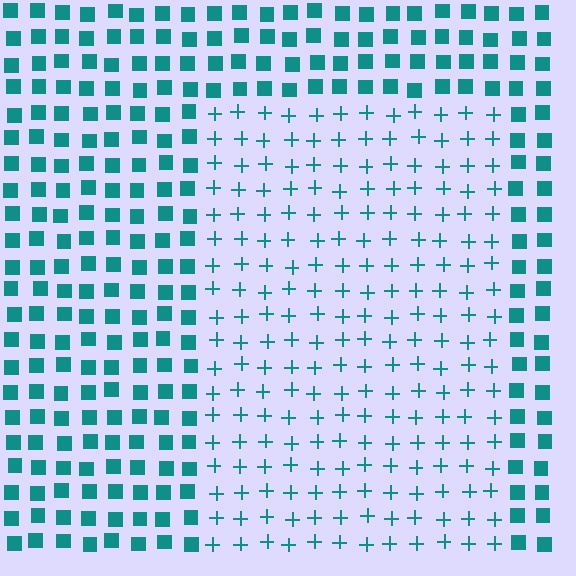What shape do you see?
I see a rectangle.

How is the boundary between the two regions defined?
The boundary is defined by a change in element shape: plus signs inside vs. squares outside. All elements share the same color and spacing.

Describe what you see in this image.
The image is filled with small teal elements arranged in a uniform grid. A rectangle-shaped region contains plus signs, while the surrounding area contains squares. The boundary is defined purely by the change in element shape.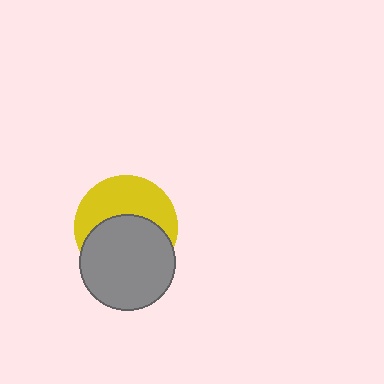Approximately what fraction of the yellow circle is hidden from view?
Roughly 53% of the yellow circle is hidden behind the gray circle.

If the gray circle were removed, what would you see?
You would see the complete yellow circle.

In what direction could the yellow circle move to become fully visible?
The yellow circle could move up. That would shift it out from behind the gray circle entirely.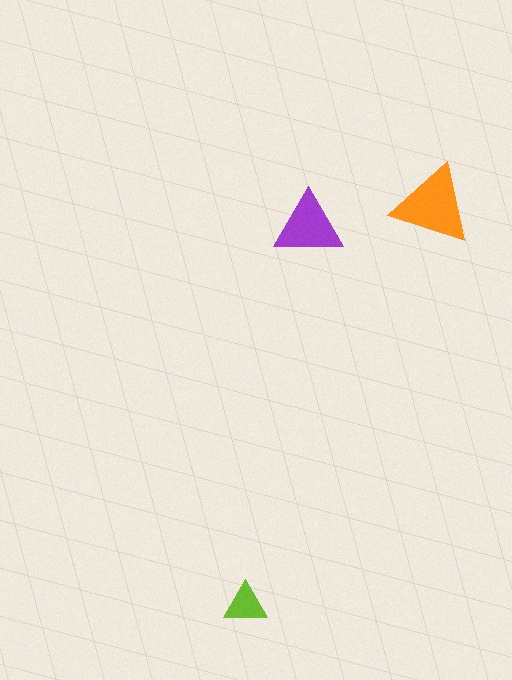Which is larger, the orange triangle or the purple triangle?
The orange one.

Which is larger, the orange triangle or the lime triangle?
The orange one.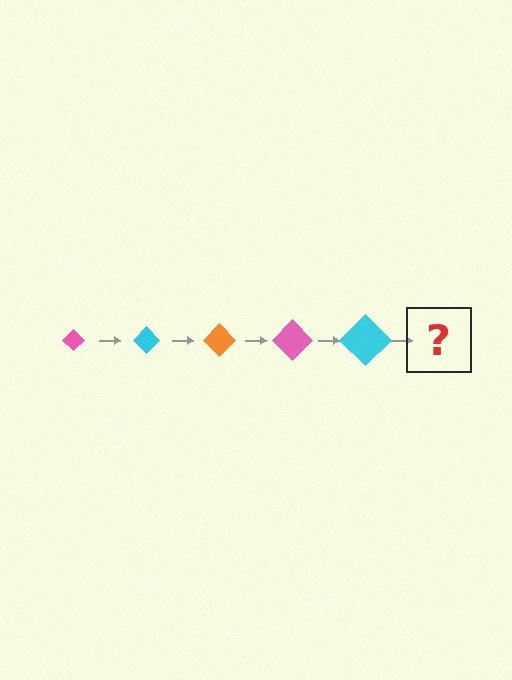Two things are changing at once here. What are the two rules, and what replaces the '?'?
The two rules are that the diamond grows larger each step and the color cycles through pink, cyan, and orange. The '?' should be an orange diamond, larger than the previous one.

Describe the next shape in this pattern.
It should be an orange diamond, larger than the previous one.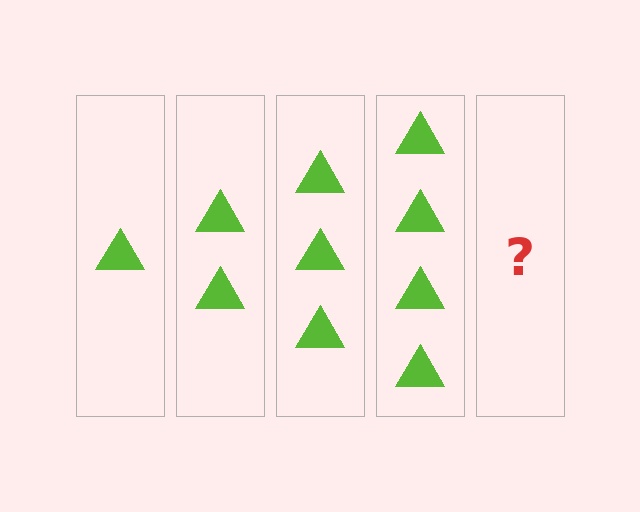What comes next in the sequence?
The next element should be 5 triangles.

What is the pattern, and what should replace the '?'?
The pattern is that each step adds one more triangle. The '?' should be 5 triangles.